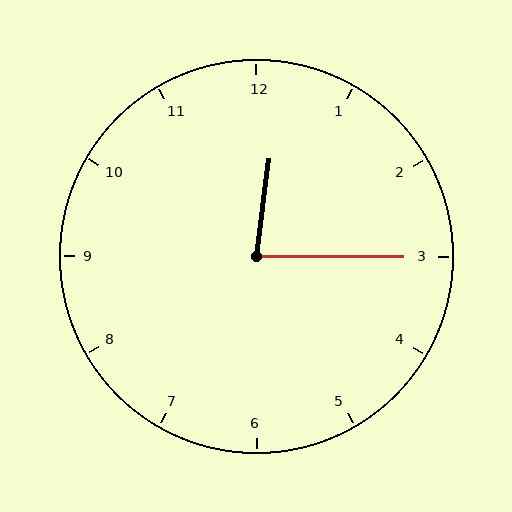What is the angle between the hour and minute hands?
Approximately 82 degrees.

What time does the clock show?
12:15.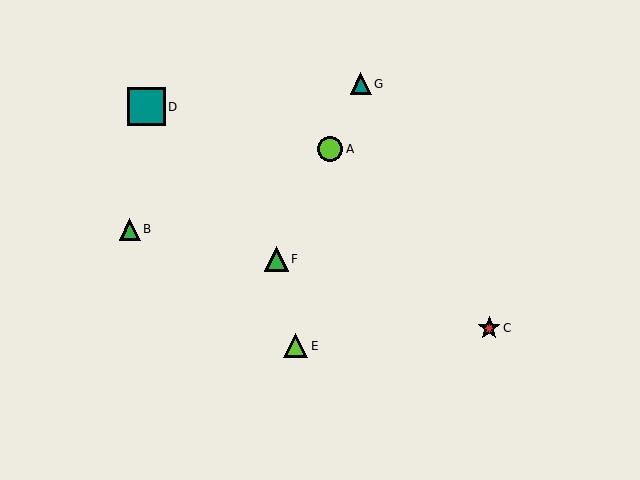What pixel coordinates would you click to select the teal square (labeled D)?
Click at (146, 107) to select the teal square D.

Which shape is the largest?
The teal square (labeled D) is the largest.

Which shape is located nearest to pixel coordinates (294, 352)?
The lime triangle (labeled E) at (296, 346) is nearest to that location.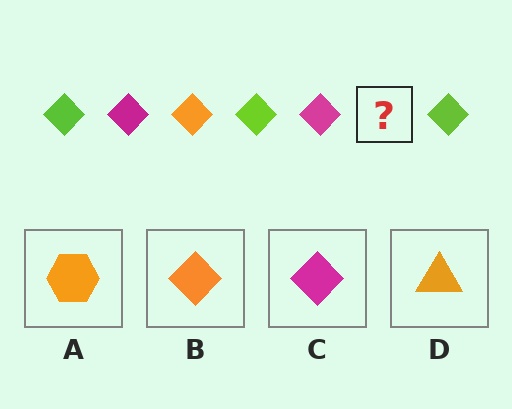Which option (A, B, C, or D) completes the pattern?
B.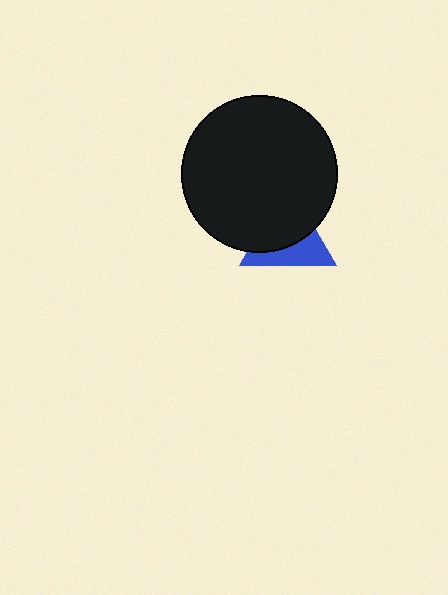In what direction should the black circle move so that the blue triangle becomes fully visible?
The black circle should move up. That is the shortest direction to clear the overlap and leave the blue triangle fully visible.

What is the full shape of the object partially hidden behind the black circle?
The partially hidden object is a blue triangle.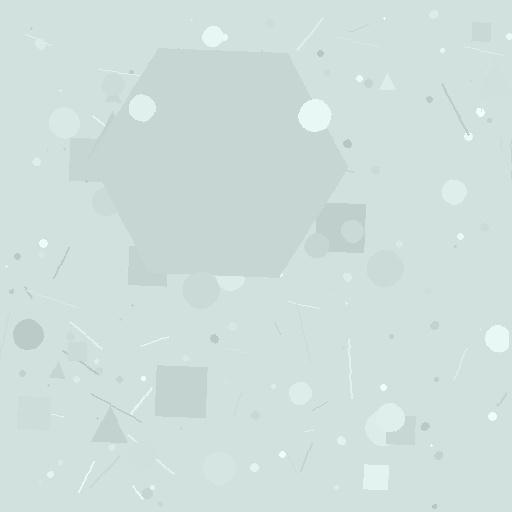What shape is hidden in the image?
A hexagon is hidden in the image.